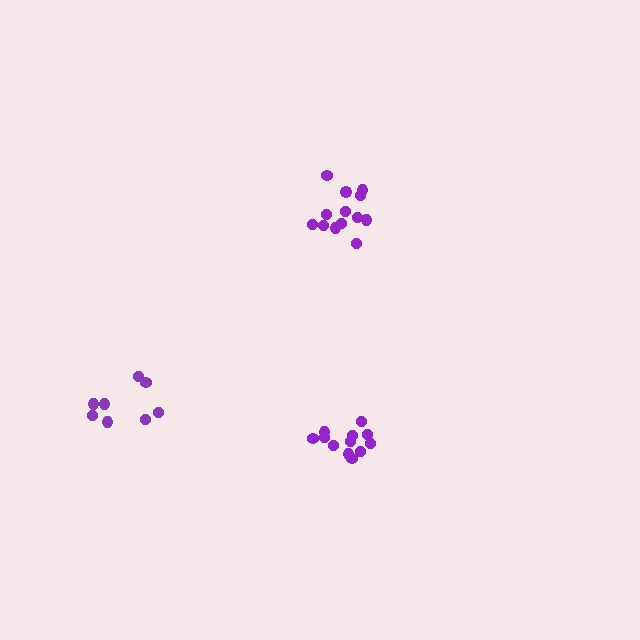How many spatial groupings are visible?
There are 3 spatial groupings.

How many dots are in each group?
Group 1: 8 dots, Group 2: 12 dots, Group 3: 13 dots (33 total).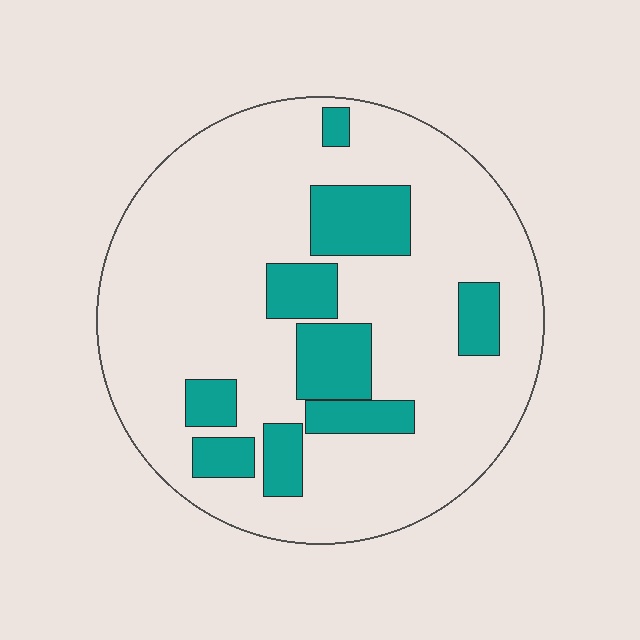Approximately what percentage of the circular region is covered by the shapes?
Approximately 20%.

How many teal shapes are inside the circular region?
9.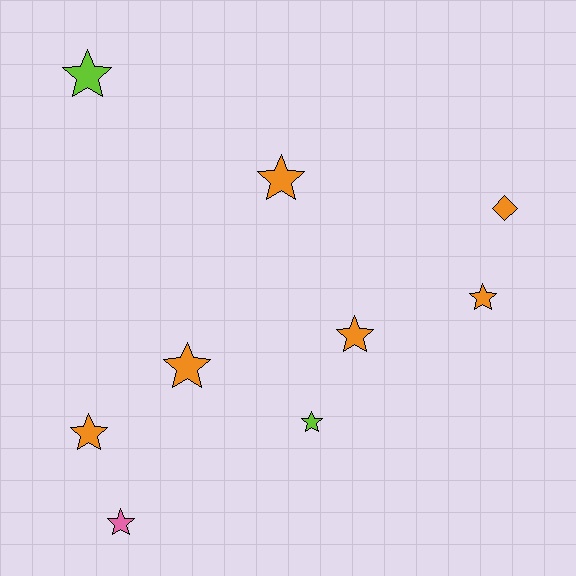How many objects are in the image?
There are 9 objects.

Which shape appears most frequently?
Star, with 8 objects.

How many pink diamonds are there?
There are no pink diamonds.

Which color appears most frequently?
Orange, with 6 objects.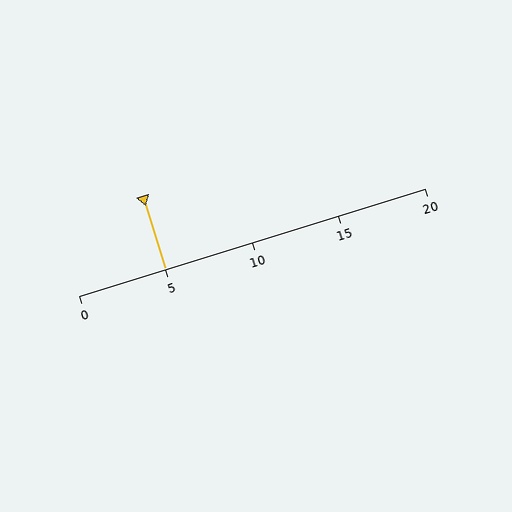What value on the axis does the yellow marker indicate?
The marker indicates approximately 5.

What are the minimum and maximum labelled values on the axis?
The axis runs from 0 to 20.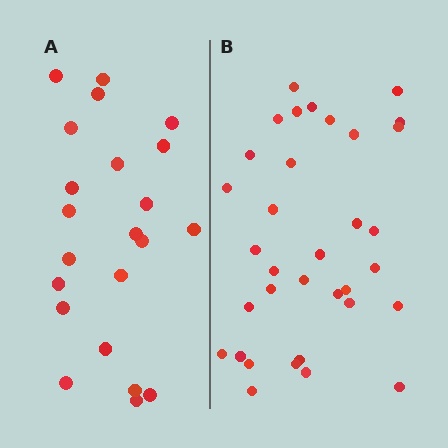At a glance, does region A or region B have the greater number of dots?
Region B (the right region) has more dots.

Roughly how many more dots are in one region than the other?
Region B has roughly 12 or so more dots than region A.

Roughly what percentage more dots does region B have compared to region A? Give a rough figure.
About 55% more.